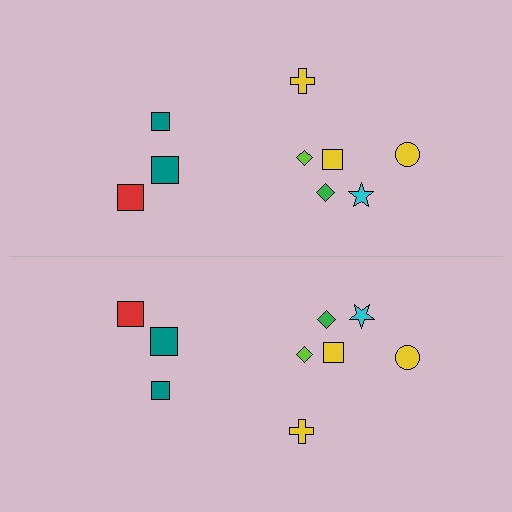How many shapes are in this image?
There are 18 shapes in this image.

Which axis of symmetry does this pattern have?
The pattern has a horizontal axis of symmetry running through the center of the image.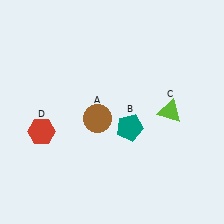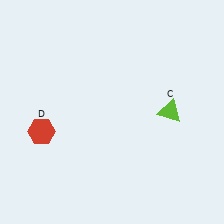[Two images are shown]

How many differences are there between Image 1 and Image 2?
There are 2 differences between the two images.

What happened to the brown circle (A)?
The brown circle (A) was removed in Image 2. It was in the bottom-left area of Image 1.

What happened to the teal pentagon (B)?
The teal pentagon (B) was removed in Image 2. It was in the bottom-right area of Image 1.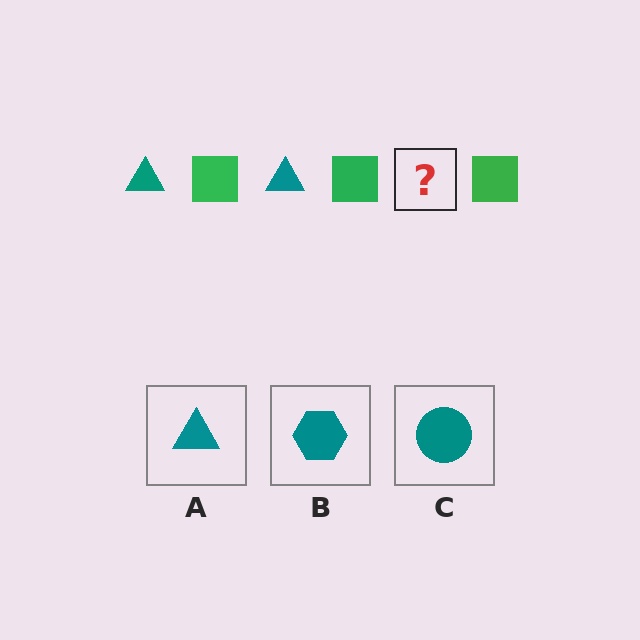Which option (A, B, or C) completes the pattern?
A.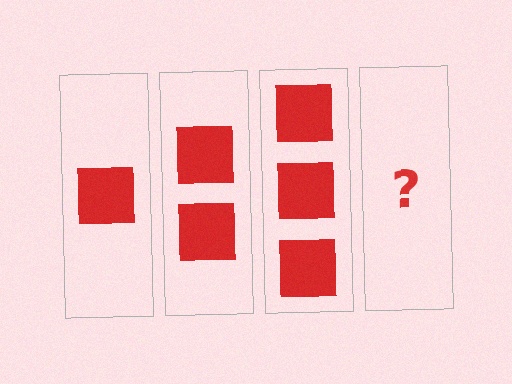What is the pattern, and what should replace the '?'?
The pattern is that each step adds one more square. The '?' should be 4 squares.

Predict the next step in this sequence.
The next step is 4 squares.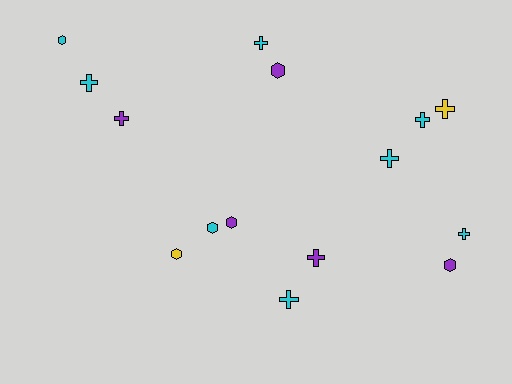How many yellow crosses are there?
There is 1 yellow cross.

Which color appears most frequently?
Cyan, with 8 objects.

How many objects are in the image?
There are 15 objects.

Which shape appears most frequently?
Cross, with 9 objects.